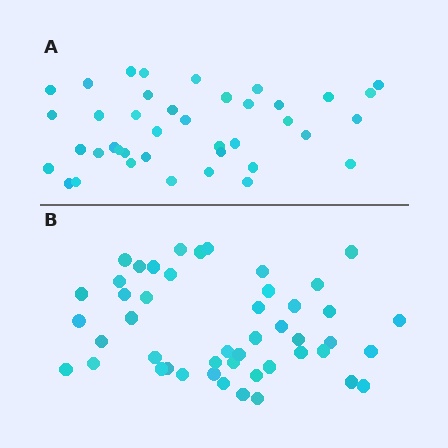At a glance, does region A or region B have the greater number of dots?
Region B (the bottom region) has more dots.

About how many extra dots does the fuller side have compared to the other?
Region B has roughly 8 or so more dots than region A.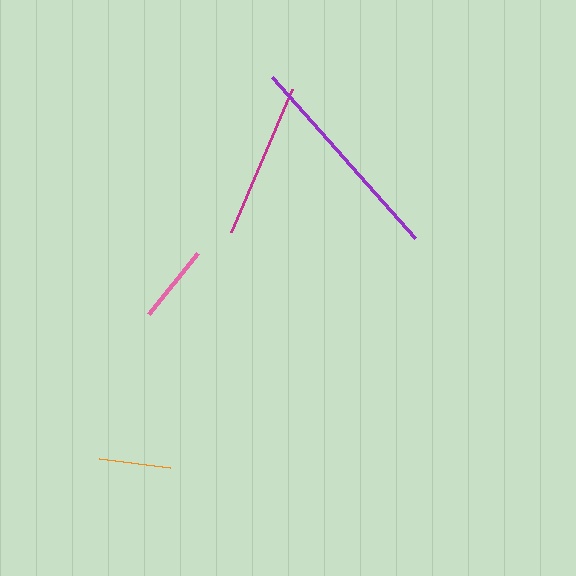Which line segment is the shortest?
The orange line is the shortest at approximately 72 pixels.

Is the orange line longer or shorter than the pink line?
The pink line is longer than the orange line.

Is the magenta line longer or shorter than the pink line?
The magenta line is longer than the pink line.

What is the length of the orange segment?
The orange segment is approximately 72 pixels long.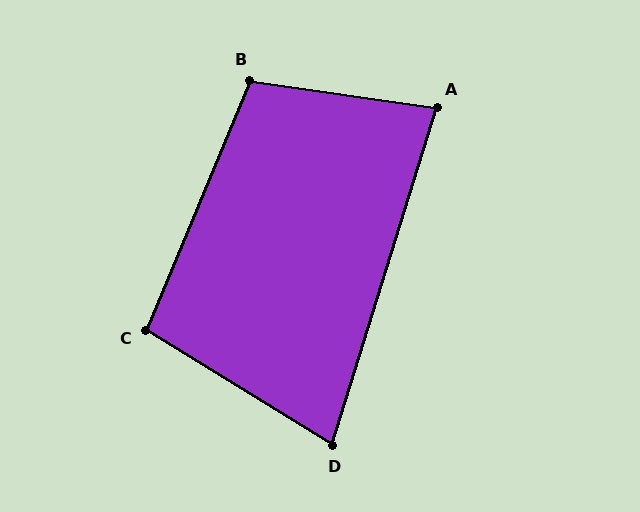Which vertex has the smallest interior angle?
D, at approximately 76 degrees.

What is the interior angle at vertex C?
Approximately 99 degrees (obtuse).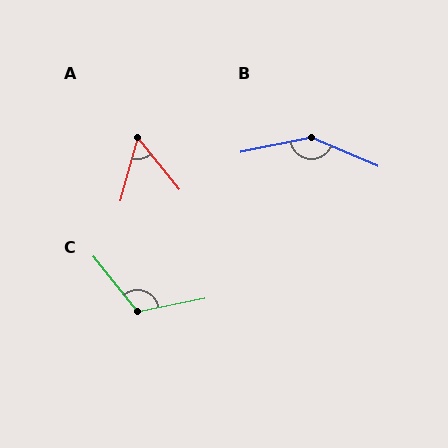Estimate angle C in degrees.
Approximately 117 degrees.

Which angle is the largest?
B, at approximately 145 degrees.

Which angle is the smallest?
A, at approximately 54 degrees.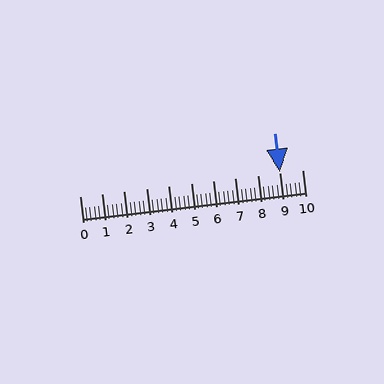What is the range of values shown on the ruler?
The ruler shows values from 0 to 10.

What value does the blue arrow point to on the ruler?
The blue arrow points to approximately 9.0.